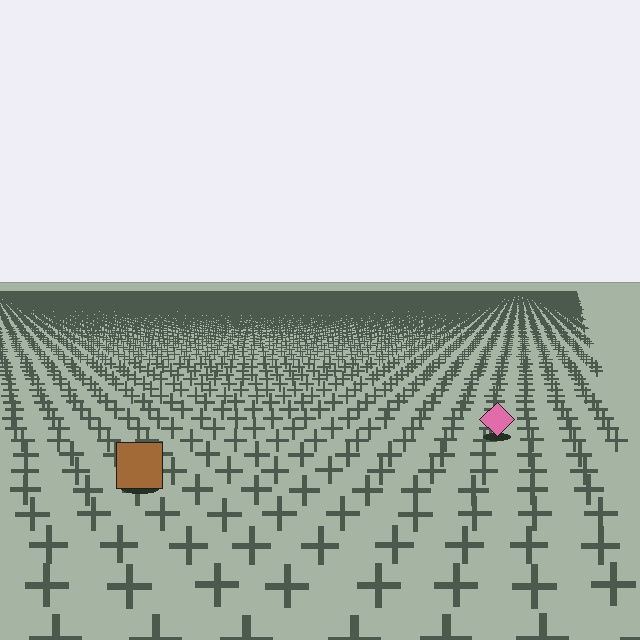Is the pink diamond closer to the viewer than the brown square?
No. The brown square is closer — you can tell from the texture gradient: the ground texture is coarser near it.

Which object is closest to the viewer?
The brown square is closest. The texture marks near it are larger and more spread out.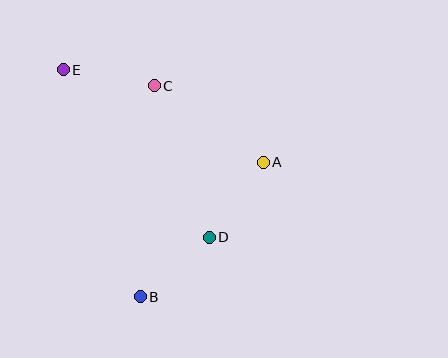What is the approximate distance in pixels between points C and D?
The distance between C and D is approximately 161 pixels.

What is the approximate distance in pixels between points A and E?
The distance between A and E is approximately 220 pixels.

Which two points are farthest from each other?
Points B and E are farthest from each other.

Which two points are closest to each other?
Points B and D are closest to each other.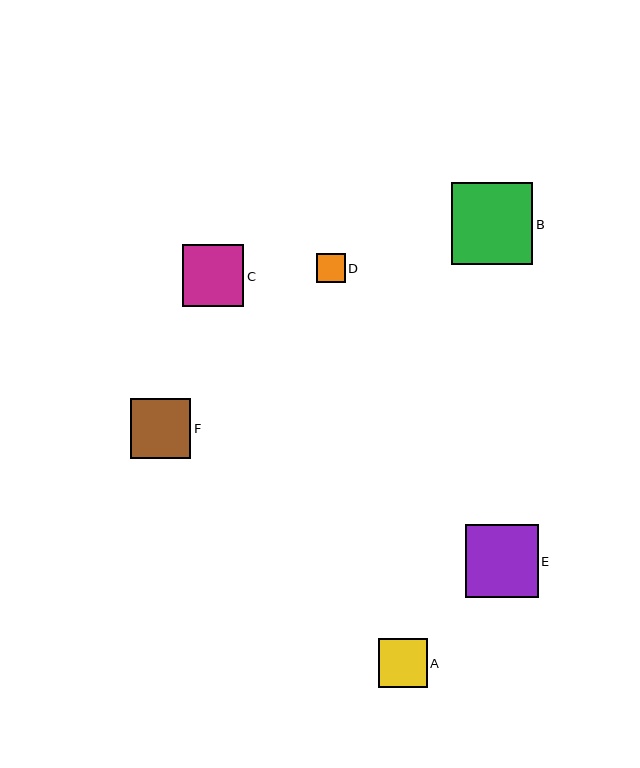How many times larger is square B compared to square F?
Square B is approximately 1.3 times the size of square F.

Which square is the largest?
Square B is the largest with a size of approximately 82 pixels.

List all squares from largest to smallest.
From largest to smallest: B, E, C, F, A, D.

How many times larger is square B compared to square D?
Square B is approximately 2.9 times the size of square D.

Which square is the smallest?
Square D is the smallest with a size of approximately 28 pixels.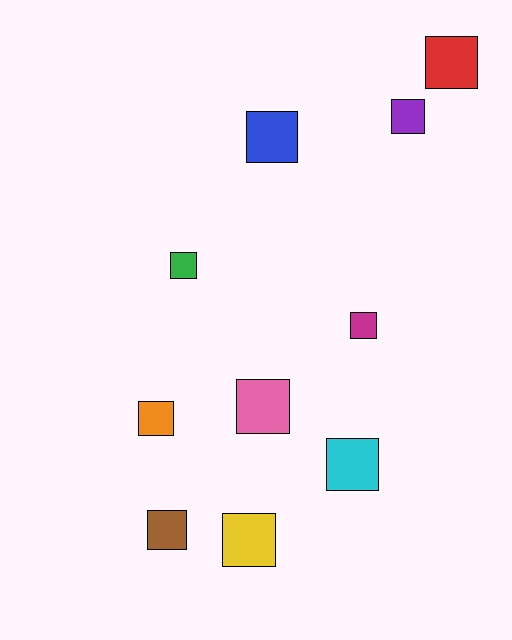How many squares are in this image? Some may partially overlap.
There are 10 squares.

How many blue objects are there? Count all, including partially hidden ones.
There is 1 blue object.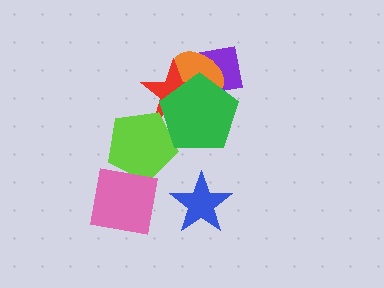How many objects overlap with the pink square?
1 object overlaps with the pink square.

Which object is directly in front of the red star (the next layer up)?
The lime pentagon is directly in front of the red star.